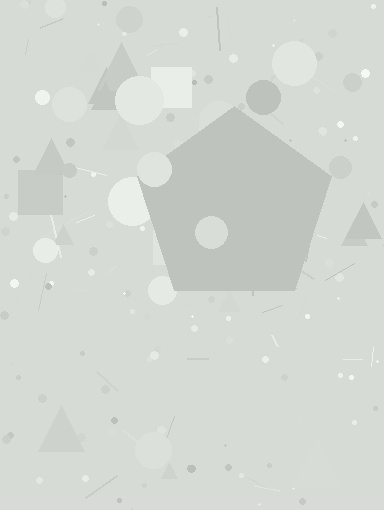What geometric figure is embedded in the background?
A pentagon is embedded in the background.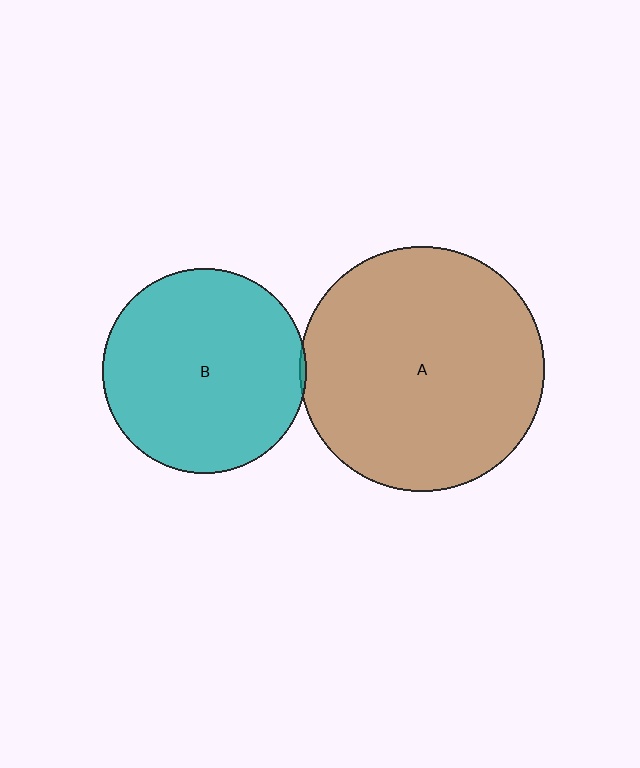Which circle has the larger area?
Circle A (brown).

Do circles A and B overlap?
Yes.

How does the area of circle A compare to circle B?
Approximately 1.4 times.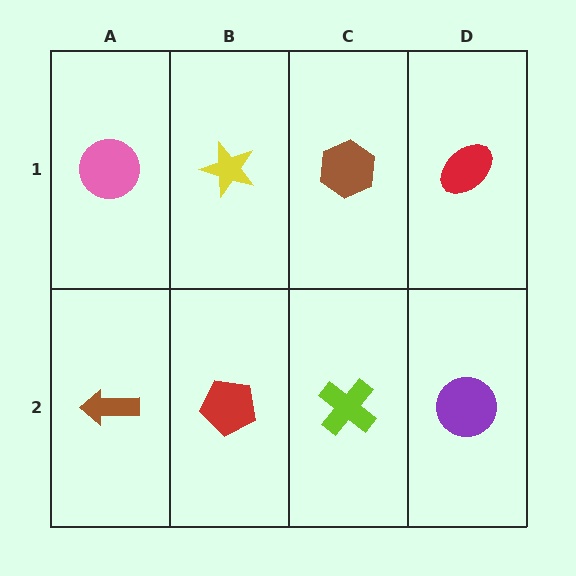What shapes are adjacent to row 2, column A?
A pink circle (row 1, column A), a red pentagon (row 2, column B).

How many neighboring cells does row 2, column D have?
2.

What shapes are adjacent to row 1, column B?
A red pentagon (row 2, column B), a pink circle (row 1, column A), a brown hexagon (row 1, column C).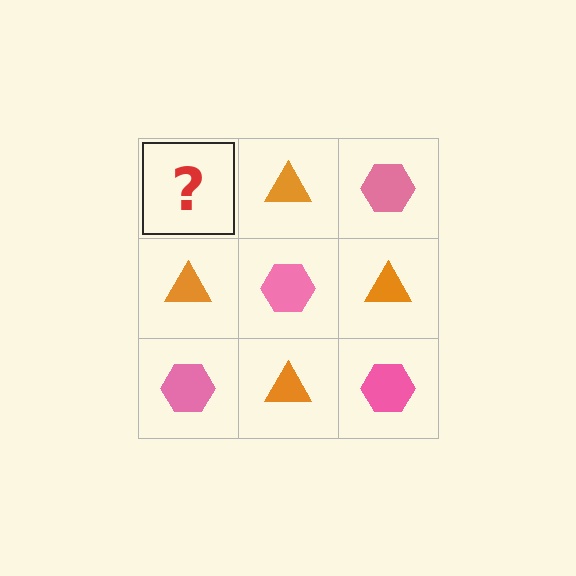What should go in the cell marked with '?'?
The missing cell should contain a pink hexagon.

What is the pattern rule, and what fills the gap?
The rule is that it alternates pink hexagon and orange triangle in a checkerboard pattern. The gap should be filled with a pink hexagon.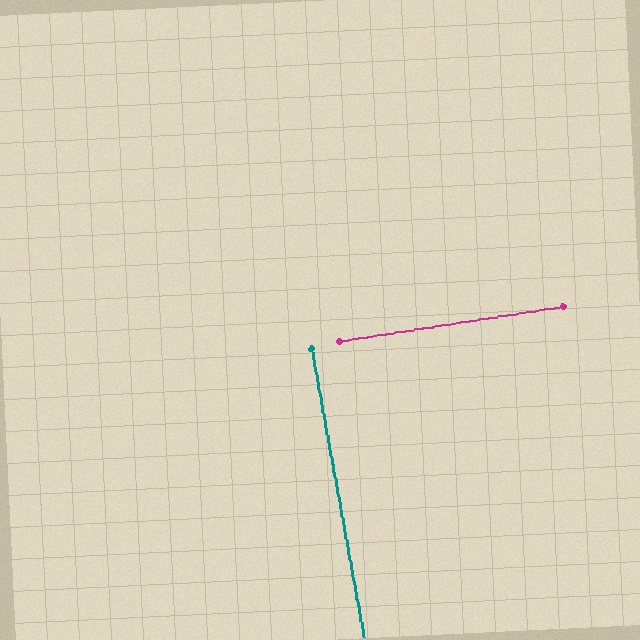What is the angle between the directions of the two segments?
Approximately 89 degrees.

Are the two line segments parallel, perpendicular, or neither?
Perpendicular — they meet at approximately 89°.